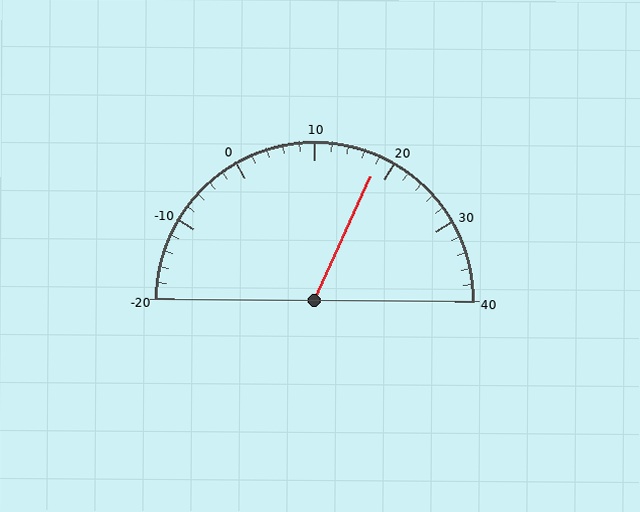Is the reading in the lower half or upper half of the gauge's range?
The reading is in the upper half of the range (-20 to 40).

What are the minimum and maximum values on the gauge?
The gauge ranges from -20 to 40.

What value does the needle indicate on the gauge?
The needle indicates approximately 18.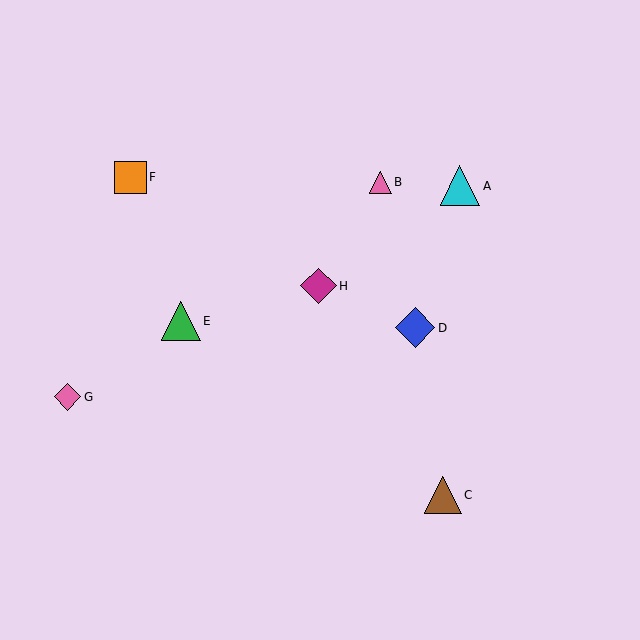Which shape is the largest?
The blue diamond (labeled D) is the largest.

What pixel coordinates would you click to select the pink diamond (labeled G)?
Click at (68, 397) to select the pink diamond G.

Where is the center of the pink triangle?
The center of the pink triangle is at (381, 182).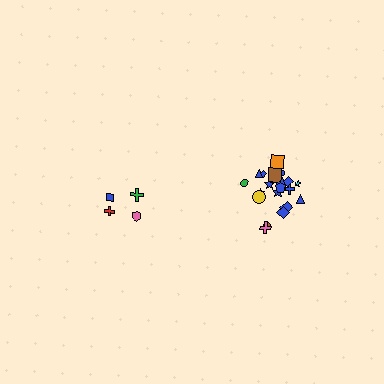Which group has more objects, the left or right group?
The right group.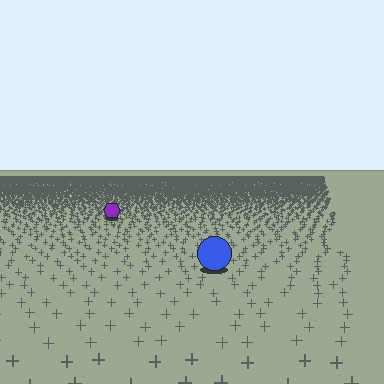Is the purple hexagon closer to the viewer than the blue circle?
No. The blue circle is closer — you can tell from the texture gradient: the ground texture is coarser near it.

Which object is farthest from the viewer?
The purple hexagon is farthest from the viewer. It appears smaller and the ground texture around it is denser.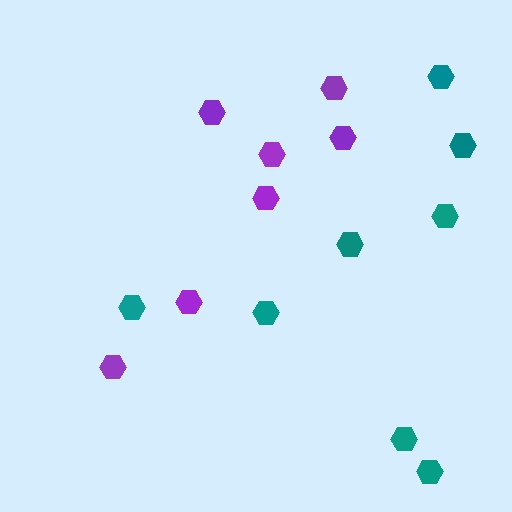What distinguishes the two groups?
There are 2 groups: one group of purple hexagons (7) and one group of teal hexagons (8).